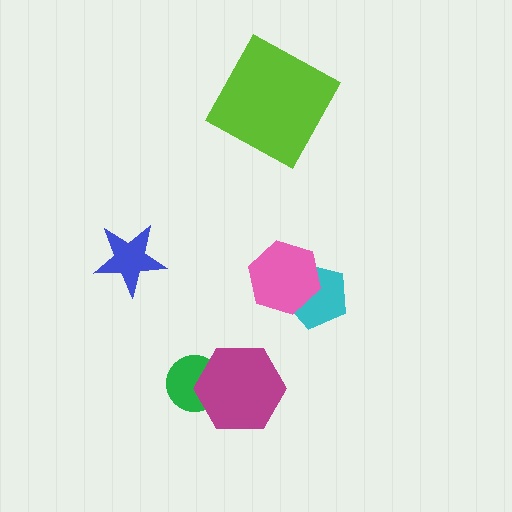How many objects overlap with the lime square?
0 objects overlap with the lime square.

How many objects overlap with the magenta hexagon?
1 object overlaps with the magenta hexagon.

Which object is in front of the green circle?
The magenta hexagon is in front of the green circle.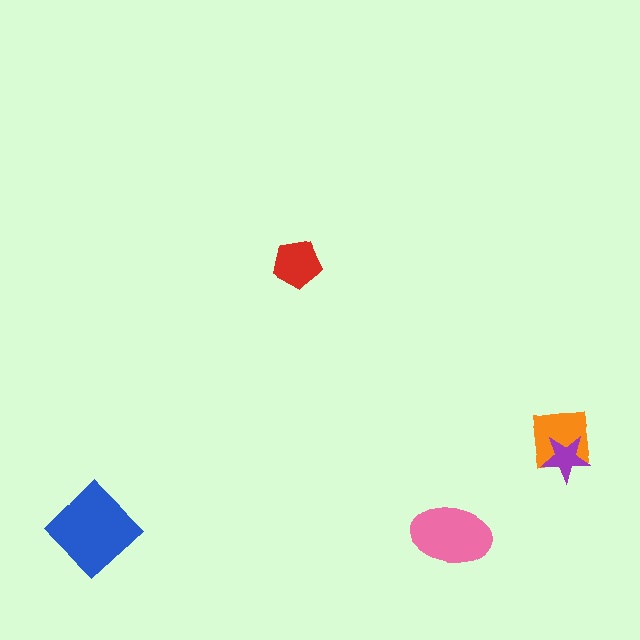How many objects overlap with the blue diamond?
0 objects overlap with the blue diamond.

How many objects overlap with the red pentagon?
0 objects overlap with the red pentagon.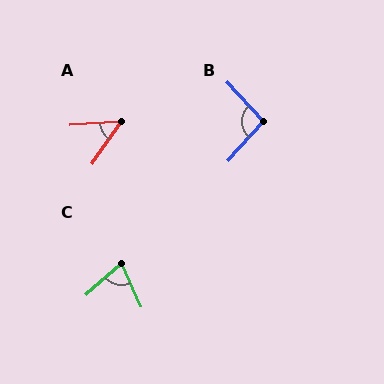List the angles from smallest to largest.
A (51°), C (72°), B (96°).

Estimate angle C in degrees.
Approximately 72 degrees.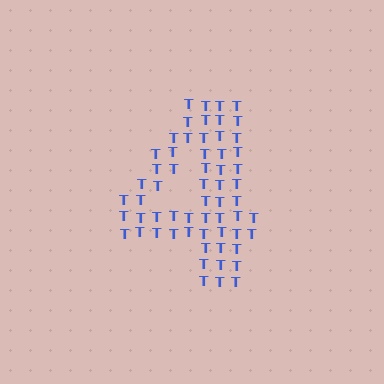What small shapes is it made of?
It is made of small letter T's.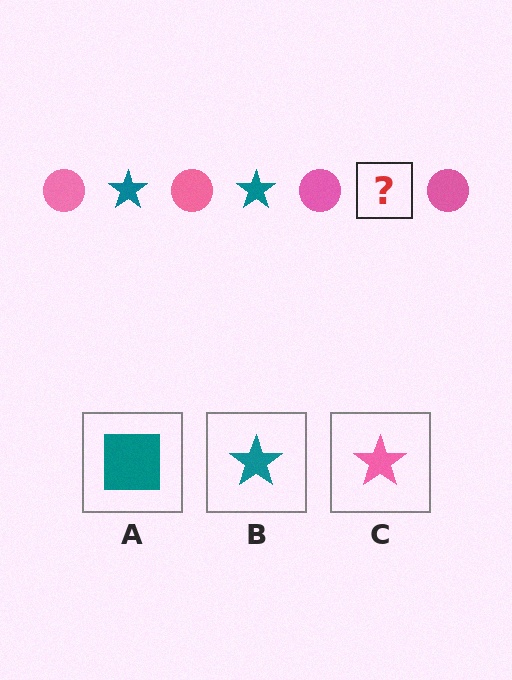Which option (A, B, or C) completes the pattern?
B.